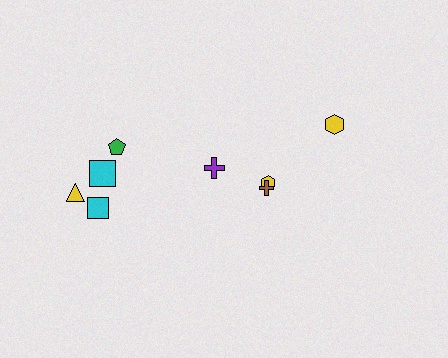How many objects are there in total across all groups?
There are 8 objects.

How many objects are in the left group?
There are 5 objects.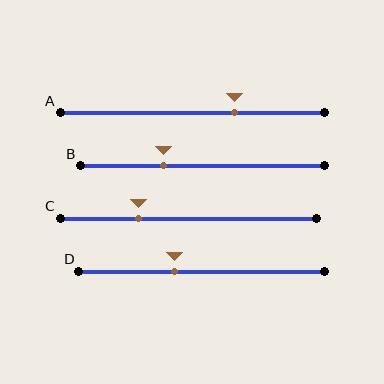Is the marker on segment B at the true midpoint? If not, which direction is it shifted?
No, the marker on segment B is shifted to the left by about 16% of the segment length.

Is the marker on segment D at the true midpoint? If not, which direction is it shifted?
No, the marker on segment D is shifted to the left by about 11% of the segment length.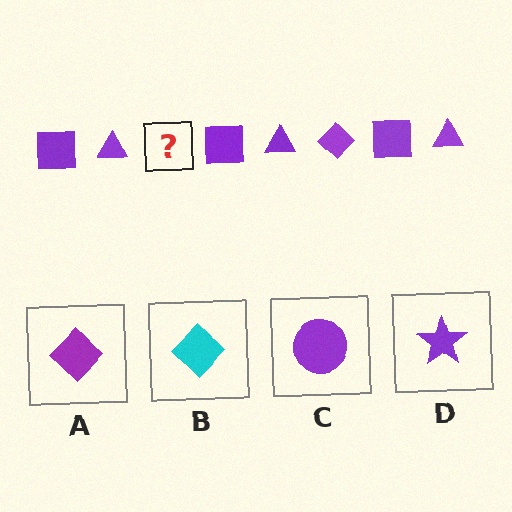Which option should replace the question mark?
Option A.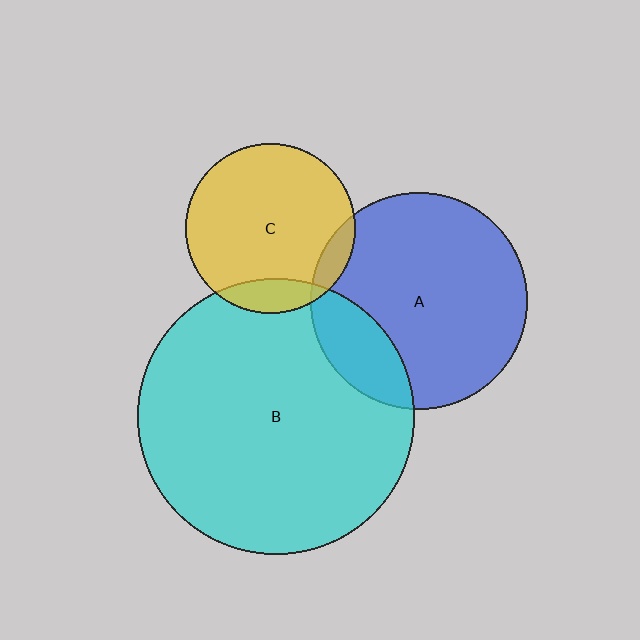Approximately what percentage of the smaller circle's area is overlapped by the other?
Approximately 10%.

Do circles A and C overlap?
Yes.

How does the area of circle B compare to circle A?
Approximately 1.6 times.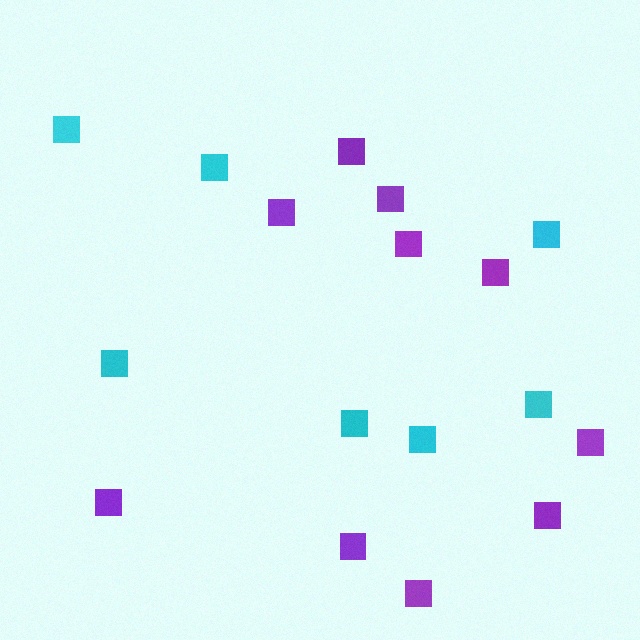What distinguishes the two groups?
There are 2 groups: one group of cyan squares (7) and one group of purple squares (10).